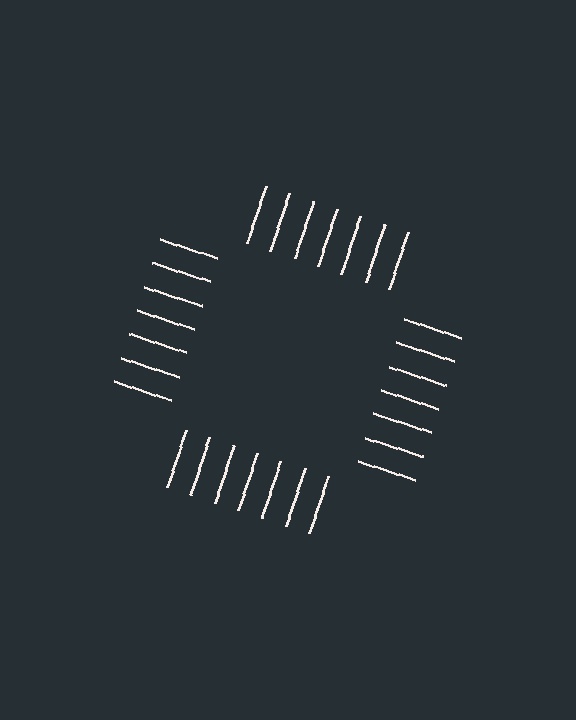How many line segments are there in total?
28 — 7 along each of the 4 edges.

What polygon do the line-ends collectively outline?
An illusory square — the line segments terminate on its edges but no continuous stroke is drawn.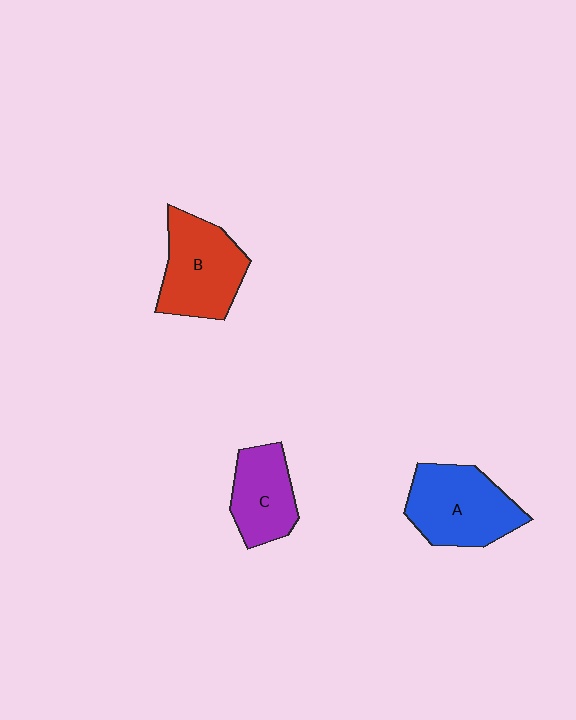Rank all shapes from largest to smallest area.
From largest to smallest: A (blue), B (red), C (purple).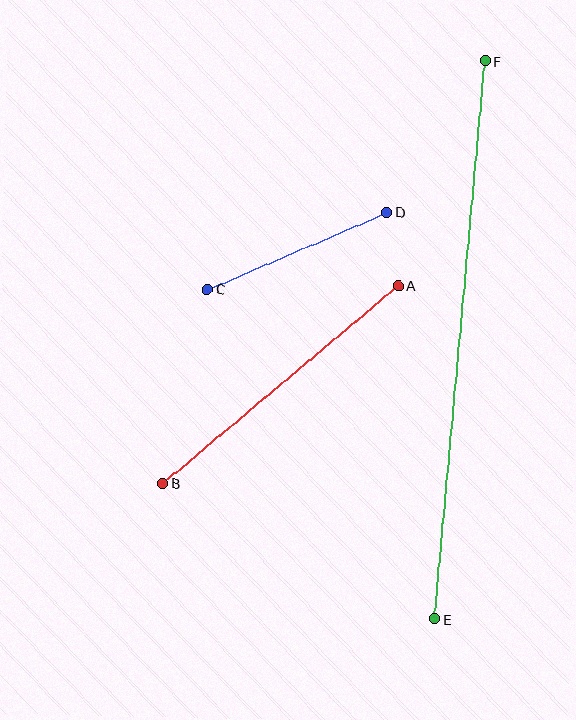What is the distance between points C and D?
The distance is approximately 196 pixels.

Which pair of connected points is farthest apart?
Points E and F are farthest apart.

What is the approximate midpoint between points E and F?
The midpoint is at approximately (460, 340) pixels.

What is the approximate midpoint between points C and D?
The midpoint is at approximately (297, 251) pixels.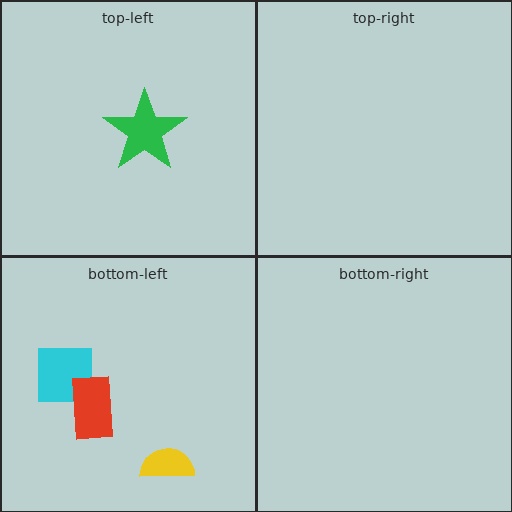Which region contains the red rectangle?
The bottom-left region.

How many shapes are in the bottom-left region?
3.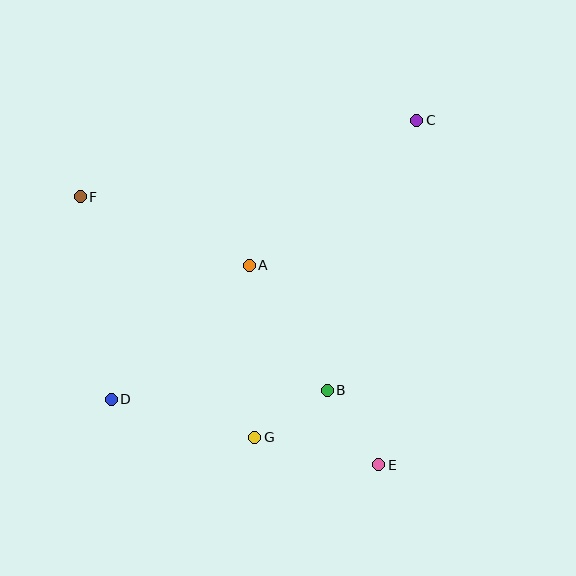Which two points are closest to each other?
Points B and G are closest to each other.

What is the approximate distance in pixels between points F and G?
The distance between F and G is approximately 297 pixels.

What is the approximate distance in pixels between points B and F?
The distance between B and F is approximately 314 pixels.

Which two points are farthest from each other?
Points C and D are farthest from each other.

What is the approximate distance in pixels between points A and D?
The distance between A and D is approximately 192 pixels.